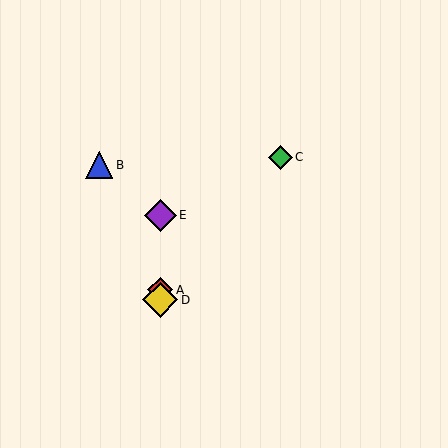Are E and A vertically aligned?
Yes, both are at x≈160.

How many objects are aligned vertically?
3 objects (A, D, E) are aligned vertically.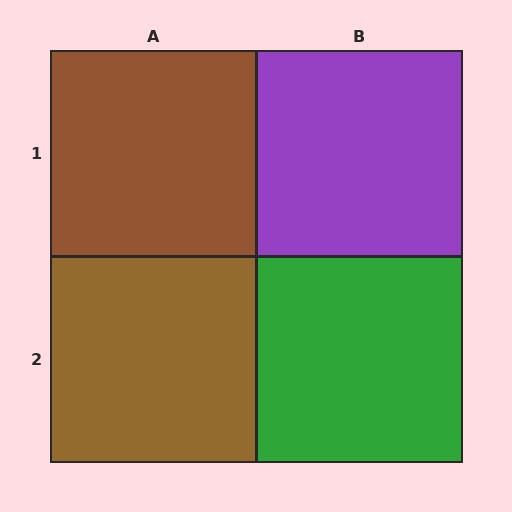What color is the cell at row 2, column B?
Green.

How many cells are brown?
2 cells are brown.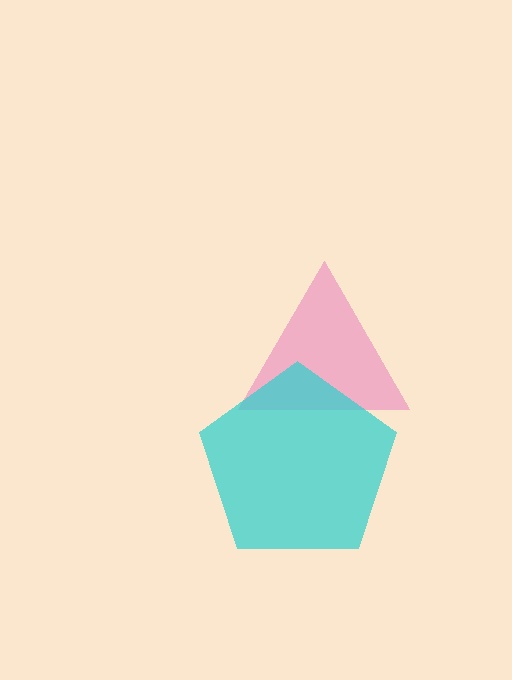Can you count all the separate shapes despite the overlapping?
Yes, there are 2 separate shapes.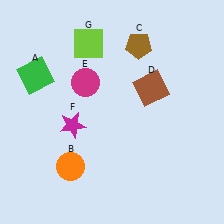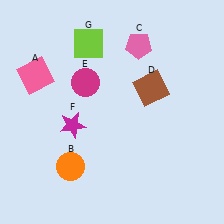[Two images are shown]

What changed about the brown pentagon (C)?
In Image 1, C is brown. In Image 2, it changed to pink.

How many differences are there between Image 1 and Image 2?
There are 2 differences between the two images.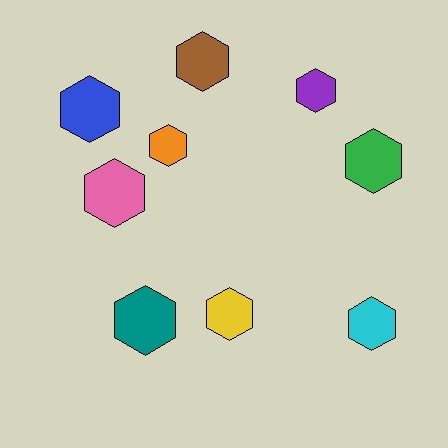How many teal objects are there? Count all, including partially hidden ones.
There is 1 teal object.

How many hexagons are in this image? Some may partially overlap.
There are 9 hexagons.